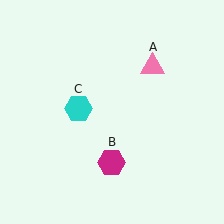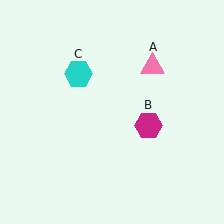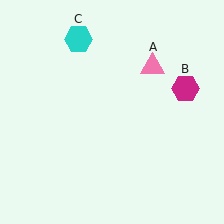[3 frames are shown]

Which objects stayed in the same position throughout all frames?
Pink triangle (object A) remained stationary.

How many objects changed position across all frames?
2 objects changed position: magenta hexagon (object B), cyan hexagon (object C).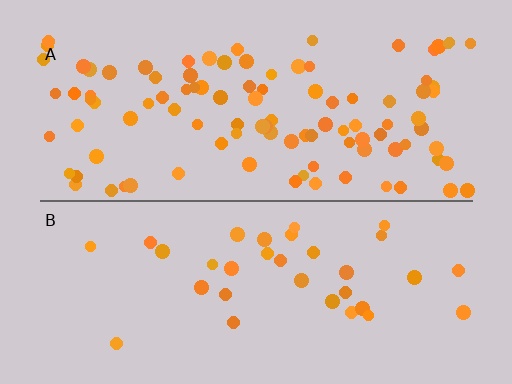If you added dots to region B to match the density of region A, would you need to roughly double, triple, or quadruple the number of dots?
Approximately triple.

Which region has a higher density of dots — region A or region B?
A (the top).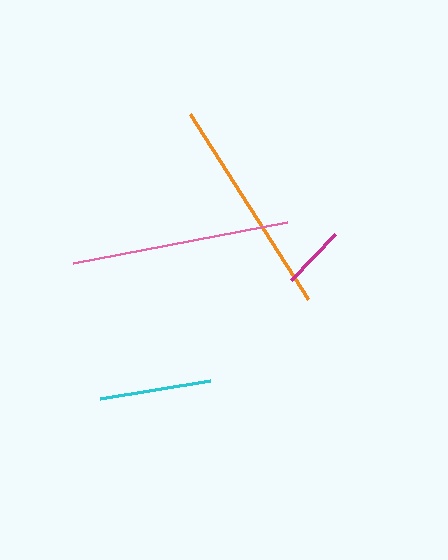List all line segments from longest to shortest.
From longest to shortest: orange, pink, cyan, magenta.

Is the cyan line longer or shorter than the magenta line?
The cyan line is longer than the magenta line.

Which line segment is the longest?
The orange line is the longest at approximately 219 pixels.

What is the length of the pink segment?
The pink segment is approximately 217 pixels long.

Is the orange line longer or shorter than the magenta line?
The orange line is longer than the magenta line.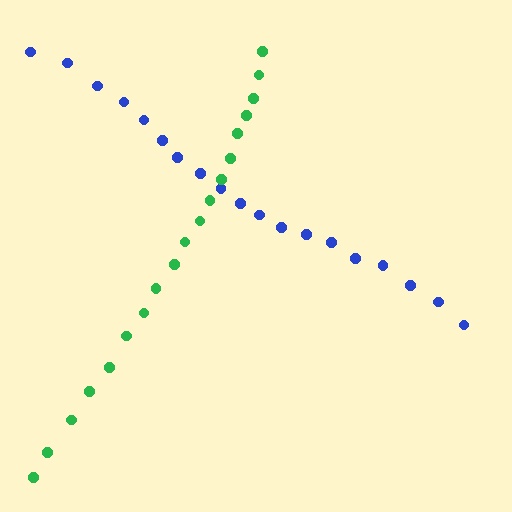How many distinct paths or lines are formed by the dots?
There are 2 distinct paths.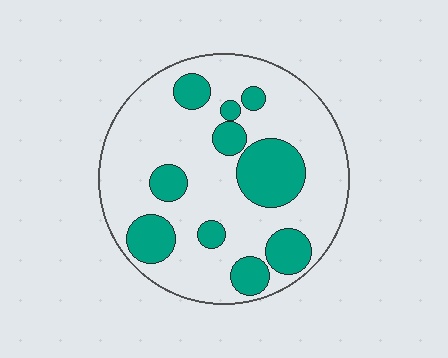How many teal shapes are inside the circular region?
10.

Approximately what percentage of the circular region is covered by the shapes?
Approximately 25%.